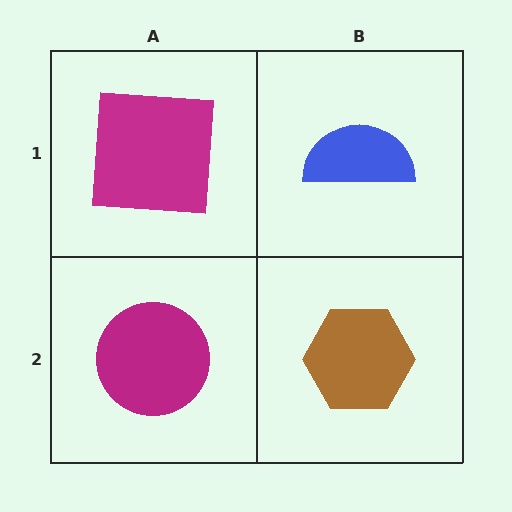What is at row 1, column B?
A blue semicircle.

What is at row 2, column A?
A magenta circle.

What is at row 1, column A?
A magenta square.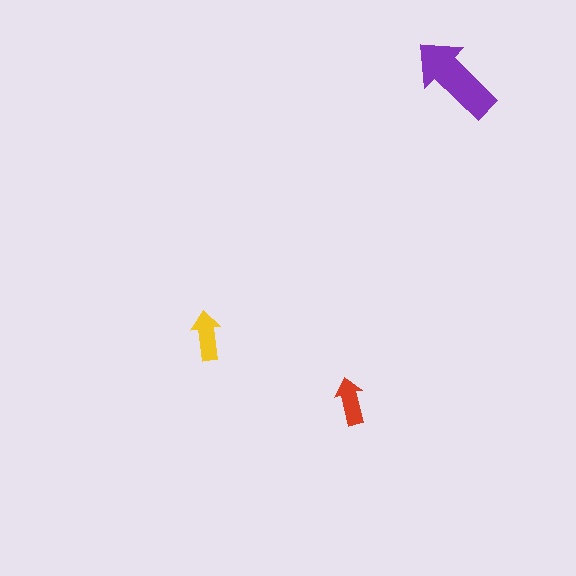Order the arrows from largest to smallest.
the purple one, the yellow one, the red one.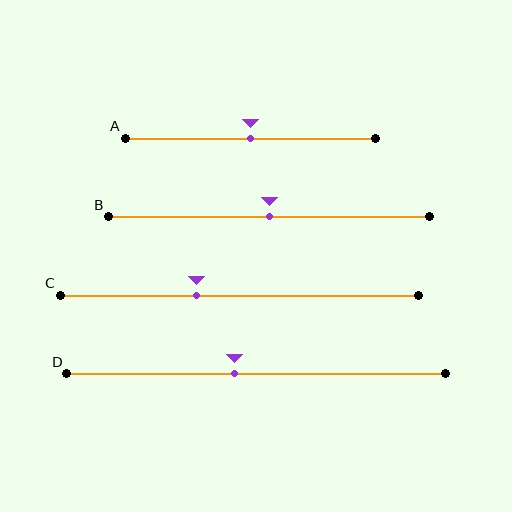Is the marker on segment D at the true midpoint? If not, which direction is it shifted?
No, the marker on segment D is shifted to the left by about 6% of the segment length.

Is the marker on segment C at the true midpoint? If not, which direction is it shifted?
No, the marker on segment C is shifted to the left by about 12% of the segment length.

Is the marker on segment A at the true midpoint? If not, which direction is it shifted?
Yes, the marker on segment A is at the true midpoint.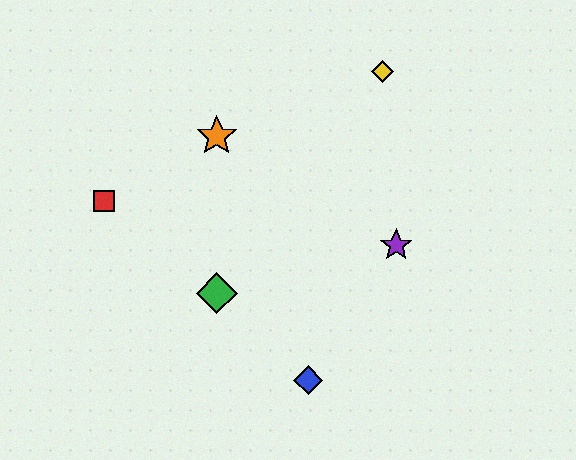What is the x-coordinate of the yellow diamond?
The yellow diamond is at x≈382.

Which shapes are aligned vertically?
The green diamond, the orange star are aligned vertically.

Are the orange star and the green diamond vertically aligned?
Yes, both are at x≈217.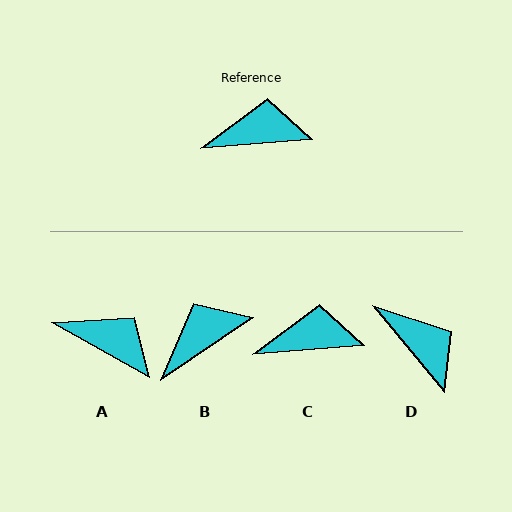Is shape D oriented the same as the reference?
No, it is off by about 55 degrees.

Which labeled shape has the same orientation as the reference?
C.